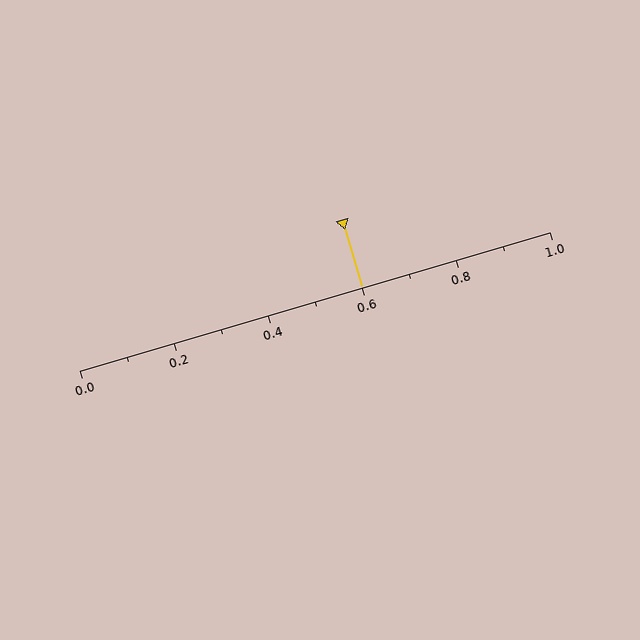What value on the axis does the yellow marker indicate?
The marker indicates approximately 0.6.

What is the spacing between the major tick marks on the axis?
The major ticks are spaced 0.2 apart.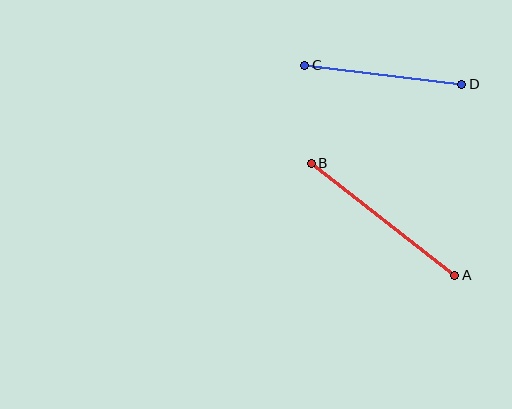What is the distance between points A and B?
The distance is approximately 182 pixels.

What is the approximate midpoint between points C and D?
The midpoint is at approximately (383, 75) pixels.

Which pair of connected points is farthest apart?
Points A and B are farthest apart.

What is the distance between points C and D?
The distance is approximately 158 pixels.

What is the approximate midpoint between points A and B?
The midpoint is at approximately (383, 219) pixels.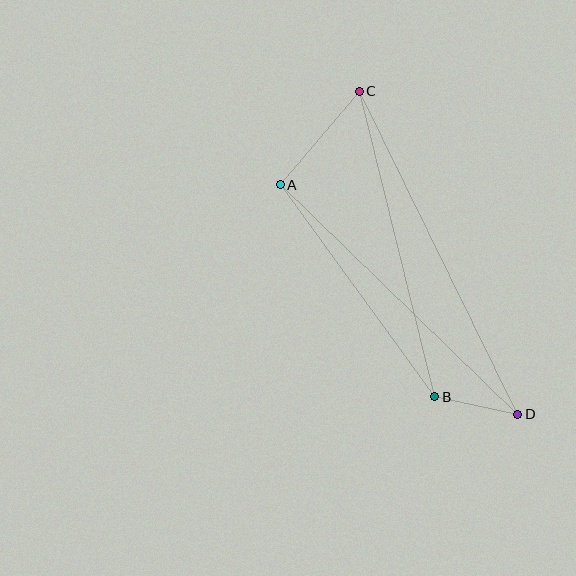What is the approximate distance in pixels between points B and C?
The distance between B and C is approximately 315 pixels.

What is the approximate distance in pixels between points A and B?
The distance between A and B is approximately 262 pixels.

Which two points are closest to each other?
Points B and D are closest to each other.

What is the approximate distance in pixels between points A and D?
The distance between A and D is approximately 330 pixels.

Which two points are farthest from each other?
Points C and D are farthest from each other.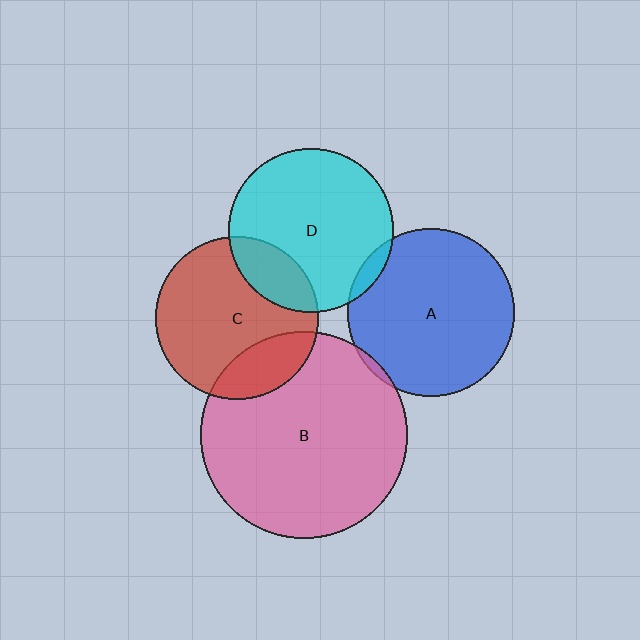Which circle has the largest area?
Circle B (pink).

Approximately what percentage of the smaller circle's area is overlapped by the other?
Approximately 20%.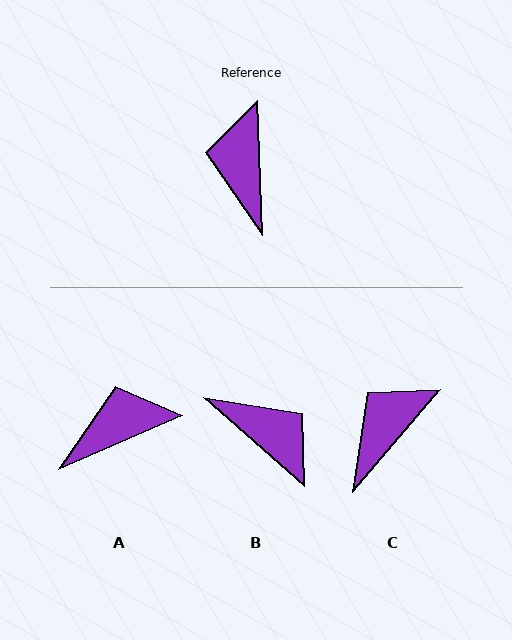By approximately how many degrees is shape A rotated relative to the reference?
Approximately 68 degrees clockwise.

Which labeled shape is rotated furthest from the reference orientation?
B, about 133 degrees away.